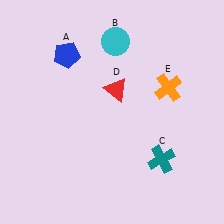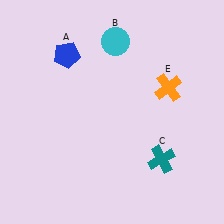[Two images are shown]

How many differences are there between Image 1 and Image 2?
There is 1 difference between the two images.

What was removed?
The red triangle (D) was removed in Image 2.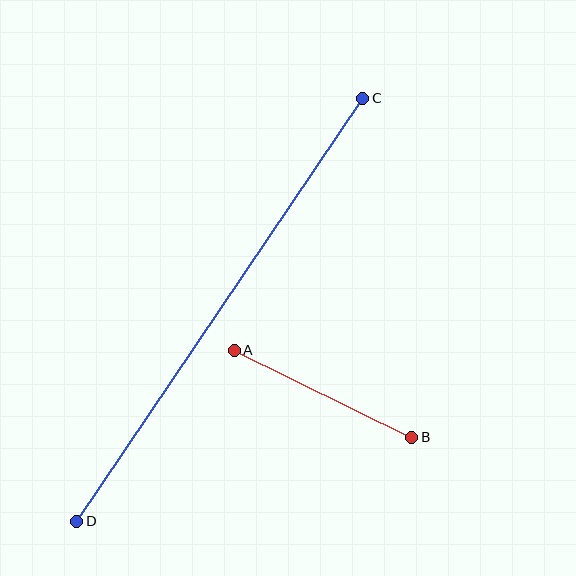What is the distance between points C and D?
The distance is approximately 510 pixels.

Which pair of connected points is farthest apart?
Points C and D are farthest apart.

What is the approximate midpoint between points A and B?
The midpoint is at approximately (323, 394) pixels.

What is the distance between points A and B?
The distance is approximately 198 pixels.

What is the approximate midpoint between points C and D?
The midpoint is at approximately (220, 310) pixels.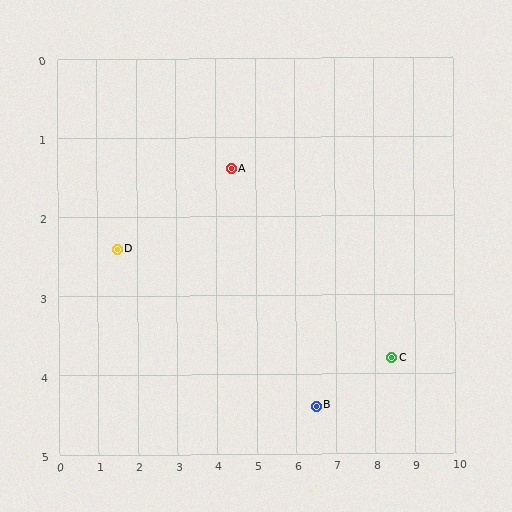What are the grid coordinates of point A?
Point A is at approximately (4.4, 1.4).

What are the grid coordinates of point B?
Point B is at approximately (6.5, 4.4).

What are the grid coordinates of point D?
Point D is at approximately (1.5, 2.4).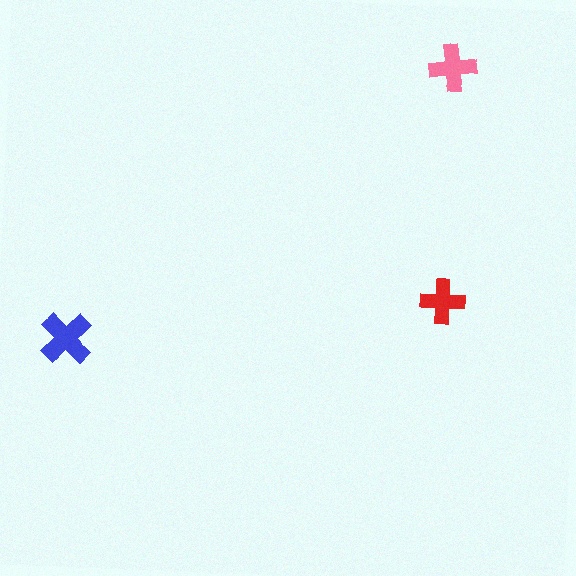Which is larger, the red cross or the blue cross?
The blue one.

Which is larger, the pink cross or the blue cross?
The blue one.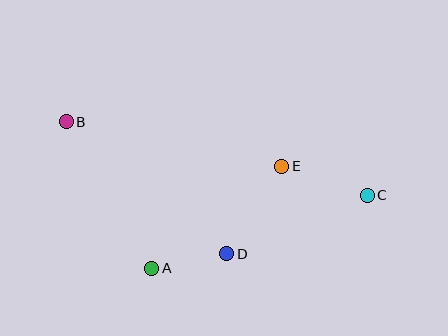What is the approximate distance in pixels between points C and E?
The distance between C and E is approximately 90 pixels.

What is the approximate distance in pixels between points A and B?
The distance between A and B is approximately 170 pixels.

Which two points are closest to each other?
Points A and D are closest to each other.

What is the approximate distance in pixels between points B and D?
The distance between B and D is approximately 208 pixels.